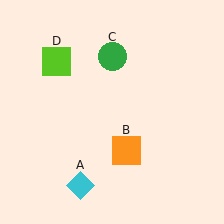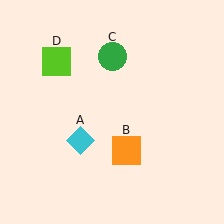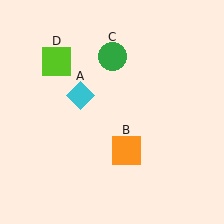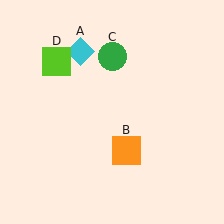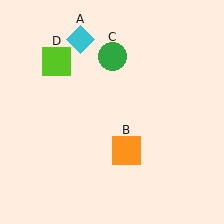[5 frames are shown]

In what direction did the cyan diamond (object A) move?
The cyan diamond (object A) moved up.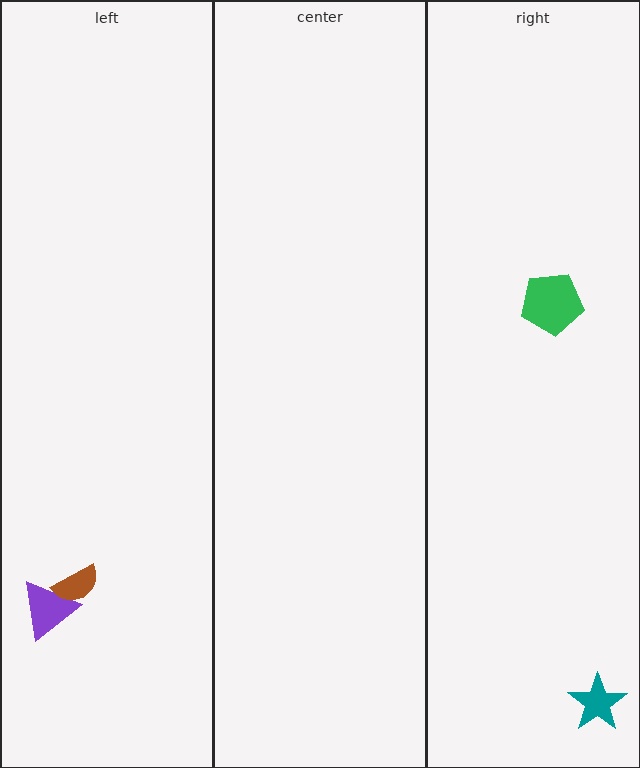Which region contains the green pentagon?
The right region.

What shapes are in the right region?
The green pentagon, the teal star.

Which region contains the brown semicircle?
The left region.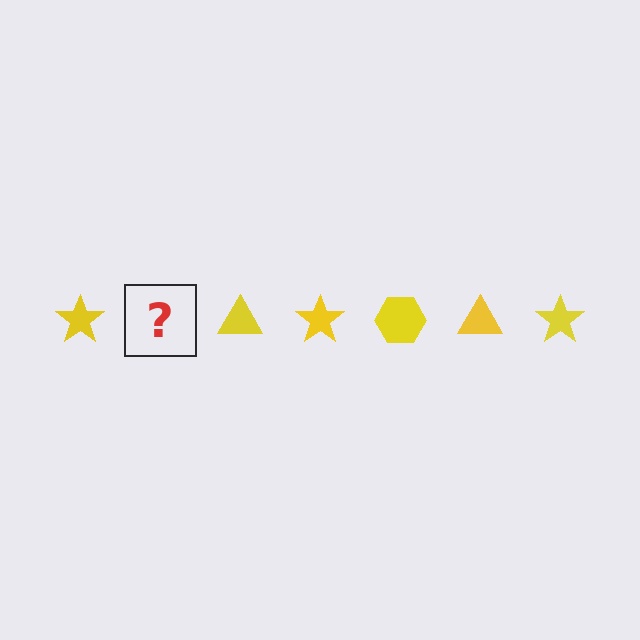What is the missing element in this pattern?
The missing element is a yellow hexagon.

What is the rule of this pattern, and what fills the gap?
The rule is that the pattern cycles through star, hexagon, triangle shapes in yellow. The gap should be filled with a yellow hexagon.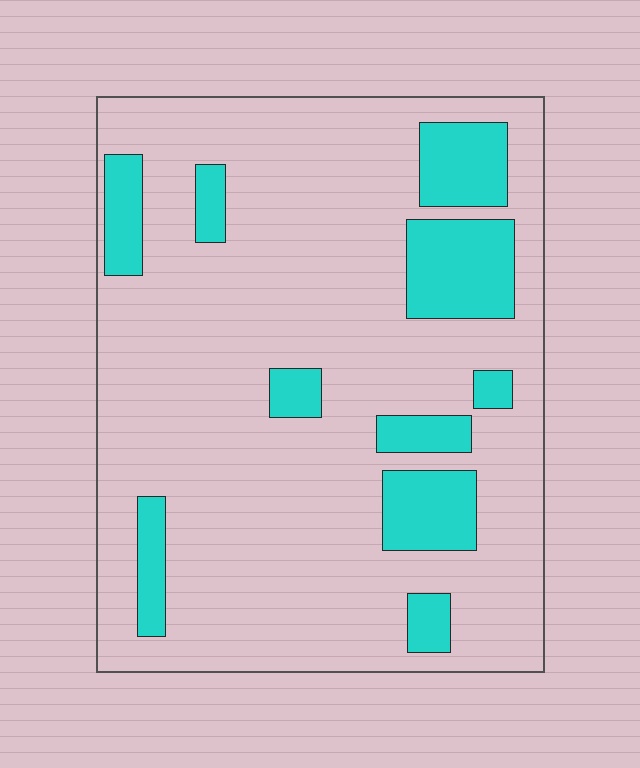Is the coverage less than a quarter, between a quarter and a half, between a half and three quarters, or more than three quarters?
Less than a quarter.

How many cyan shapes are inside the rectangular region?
10.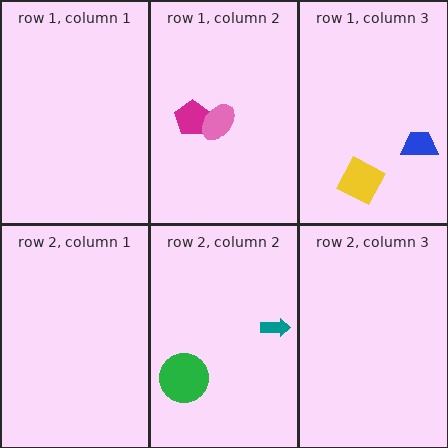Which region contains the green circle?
The row 2, column 2 region.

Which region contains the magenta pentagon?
The row 1, column 2 region.